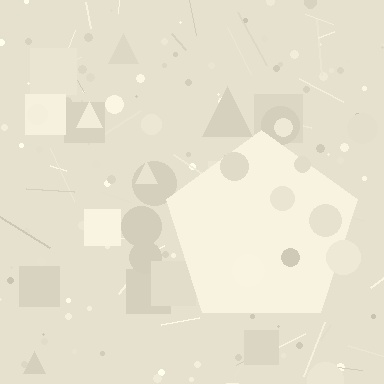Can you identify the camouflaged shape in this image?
The camouflaged shape is a pentagon.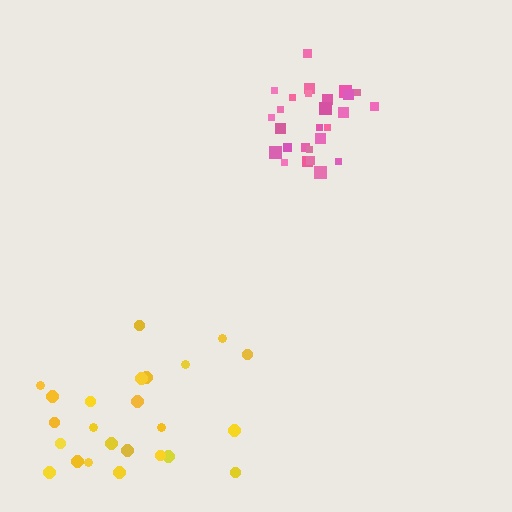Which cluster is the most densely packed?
Pink.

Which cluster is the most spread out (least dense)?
Yellow.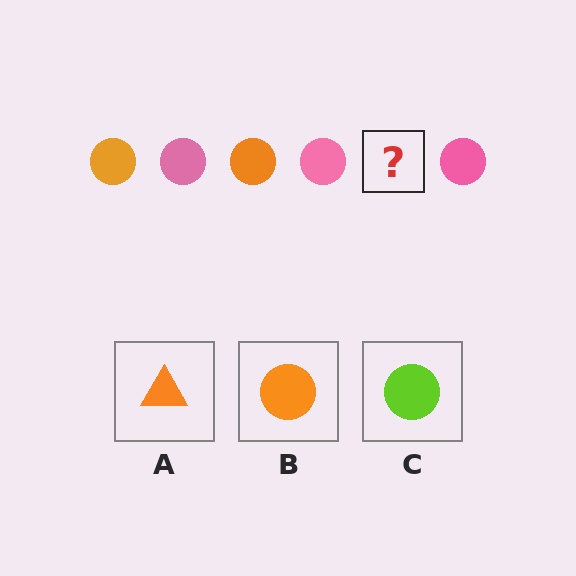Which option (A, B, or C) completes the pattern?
B.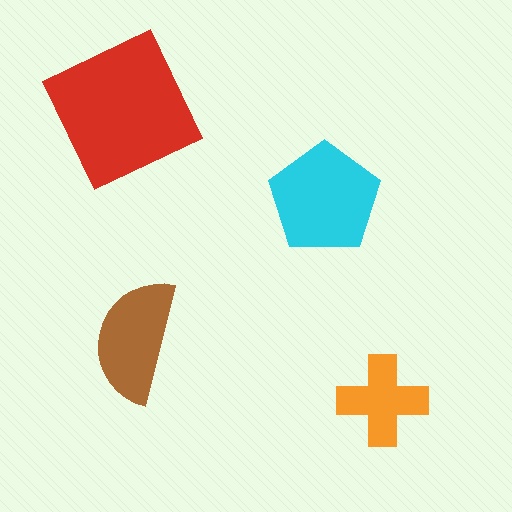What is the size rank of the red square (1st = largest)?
1st.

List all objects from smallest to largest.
The orange cross, the brown semicircle, the cyan pentagon, the red square.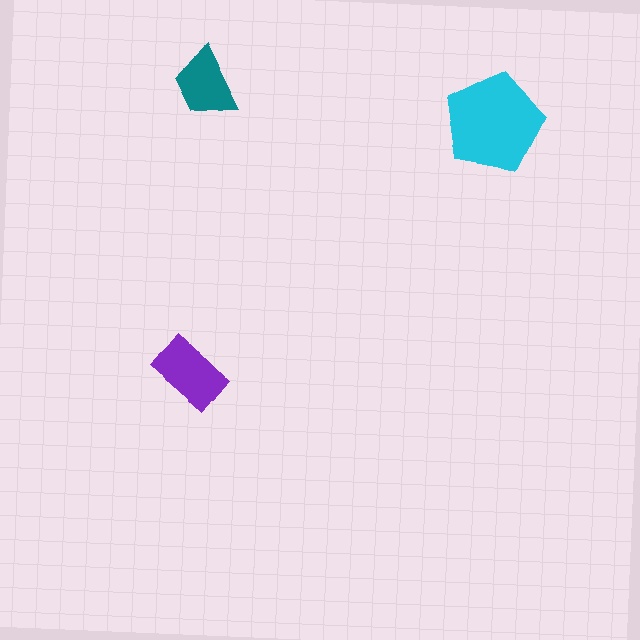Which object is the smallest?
The teal trapezoid.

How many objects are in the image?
There are 3 objects in the image.